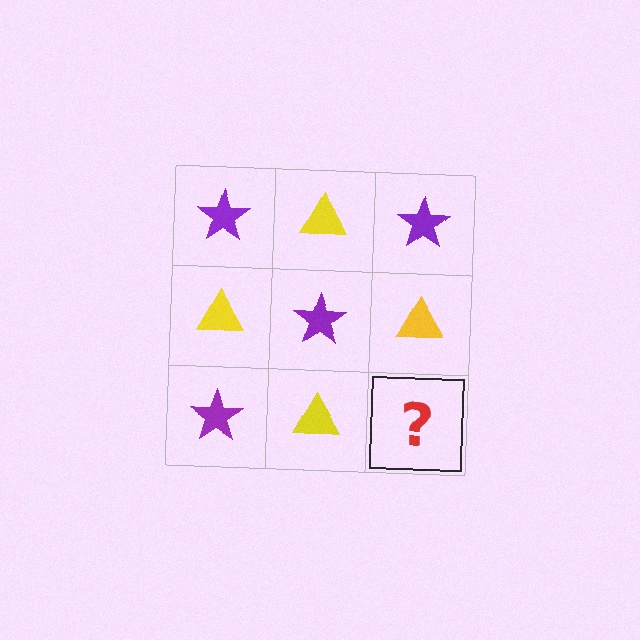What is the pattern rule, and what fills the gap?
The rule is that it alternates purple star and yellow triangle in a checkerboard pattern. The gap should be filled with a purple star.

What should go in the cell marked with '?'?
The missing cell should contain a purple star.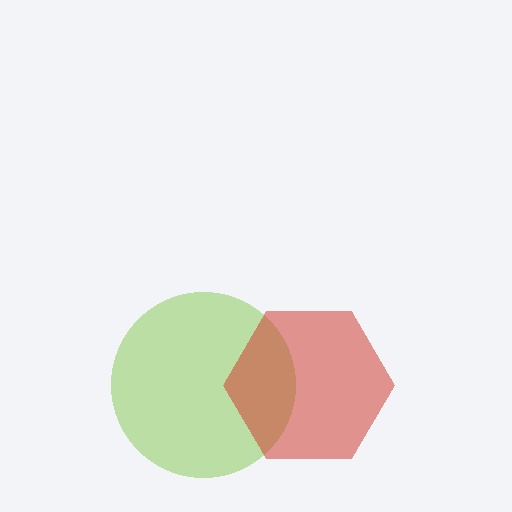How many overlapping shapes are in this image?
There are 2 overlapping shapes in the image.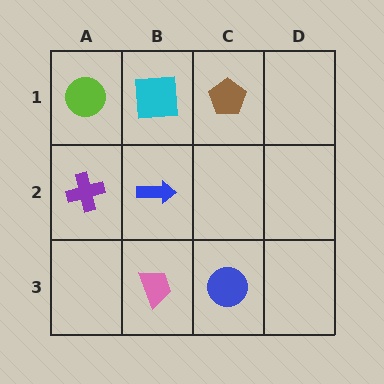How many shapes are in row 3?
2 shapes.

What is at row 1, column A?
A lime circle.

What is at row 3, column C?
A blue circle.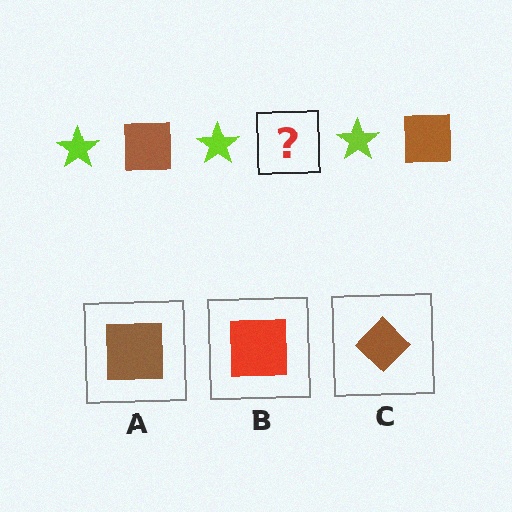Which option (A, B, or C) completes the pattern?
A.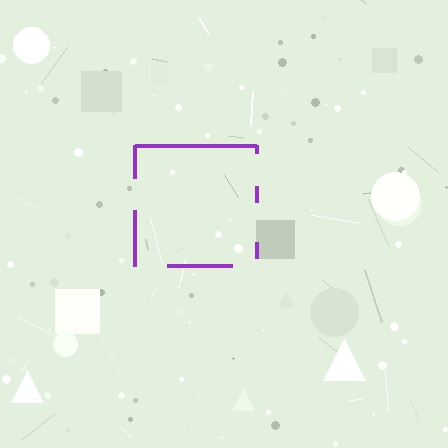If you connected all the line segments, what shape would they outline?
They would outline a square.